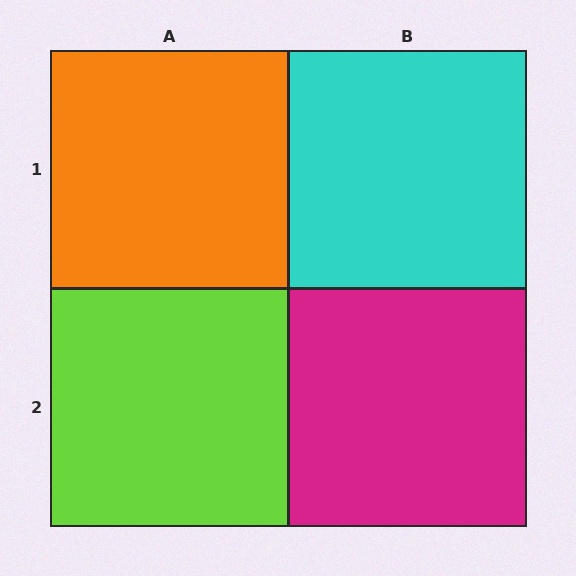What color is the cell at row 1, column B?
Cyan.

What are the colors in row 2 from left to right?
Lime, magenta.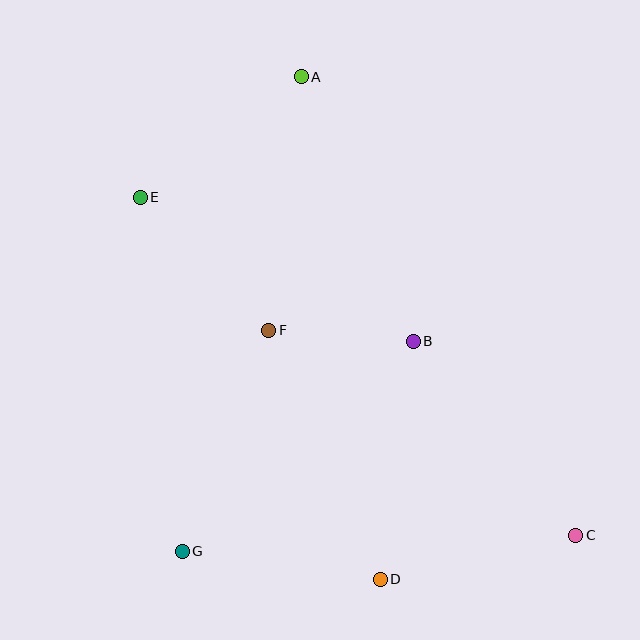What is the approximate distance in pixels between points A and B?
The distance between A and B is approximately 287 pixels.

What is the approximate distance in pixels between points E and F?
The distance between E and F is approximately 185 pixels.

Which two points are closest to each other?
Points B and F are closest to each other.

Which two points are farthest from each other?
Points C and E are farthest from each other.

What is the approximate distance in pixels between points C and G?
The distance between C and G is approximately 394 pixels.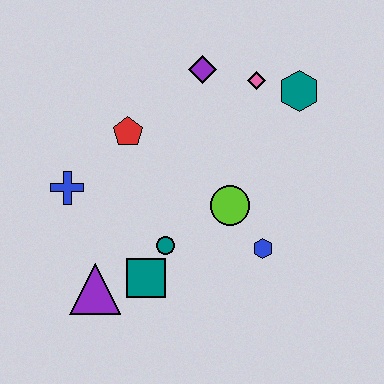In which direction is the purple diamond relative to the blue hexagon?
The purple diamond is above the blue hexagon.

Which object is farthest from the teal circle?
The teal hexagon is farthest from the teal circle.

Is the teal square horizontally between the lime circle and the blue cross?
Yes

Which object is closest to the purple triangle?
The teal square is closest to the purple triangle.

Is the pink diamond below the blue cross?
No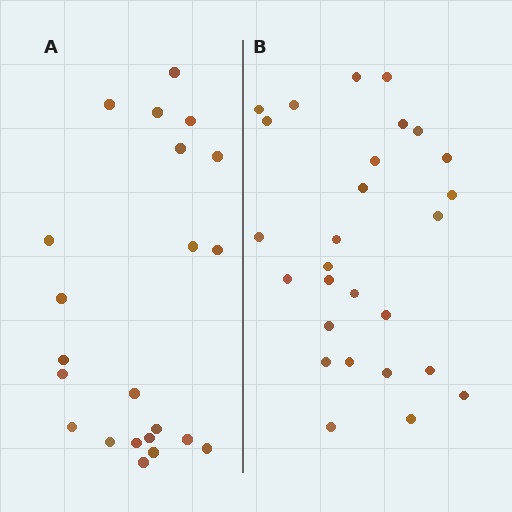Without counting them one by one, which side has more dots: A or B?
Region B (the right region) has more dots.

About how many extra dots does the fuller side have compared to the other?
Region B has about 5 more dots than region A.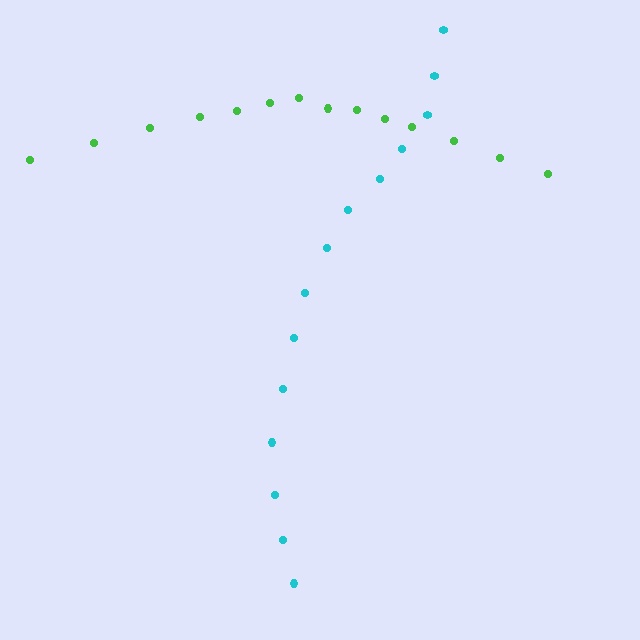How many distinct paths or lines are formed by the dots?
There are 2 distinct paths.